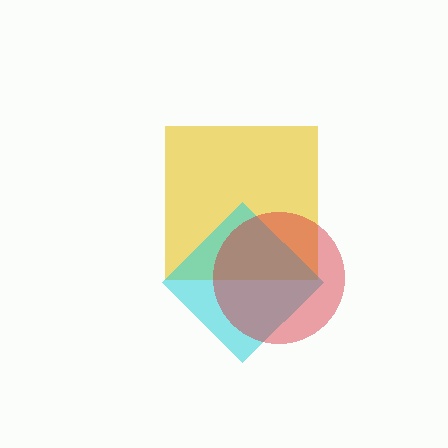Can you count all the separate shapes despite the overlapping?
Yes, there are 3 separate shapes.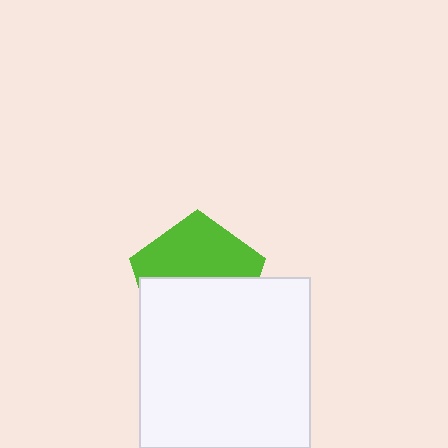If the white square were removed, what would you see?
You would see the complete lime pentagon.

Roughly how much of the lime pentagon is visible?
About half of it is visible (roughly 48%).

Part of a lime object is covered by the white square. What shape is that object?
It is a pentagon.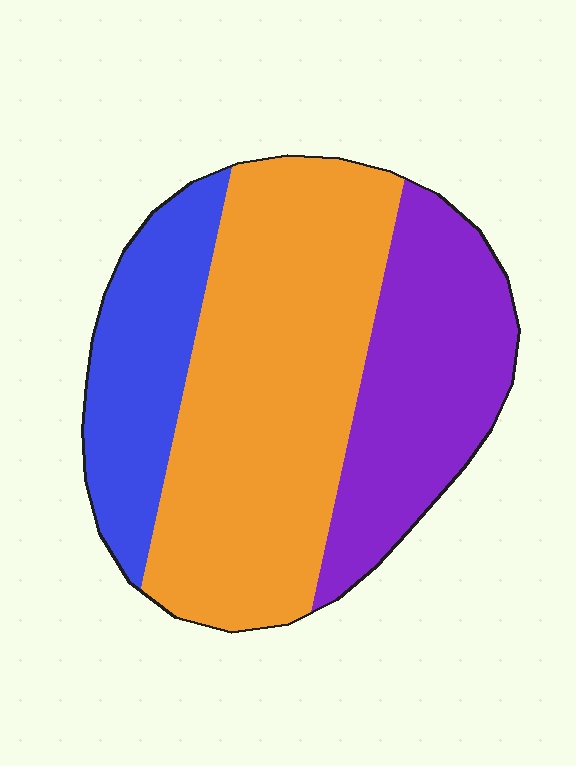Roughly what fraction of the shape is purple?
Purple covers around 30% of the shape.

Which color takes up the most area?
Orange, at roughly 50%.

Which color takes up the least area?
Blue, at roughly 20%.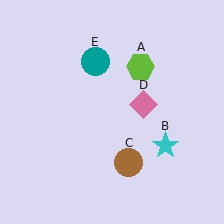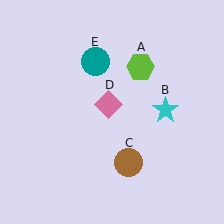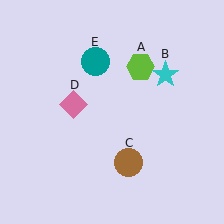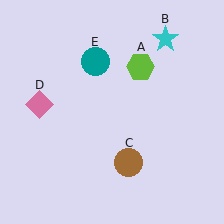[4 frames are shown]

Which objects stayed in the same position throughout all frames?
Lime hexagon (object A) and brown circle (object C) and teal circle (object E) remained stationary.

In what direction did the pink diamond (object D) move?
The pink diamond (object D) moved left.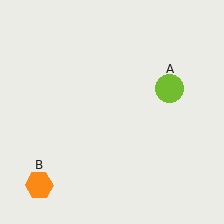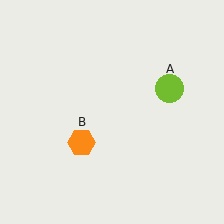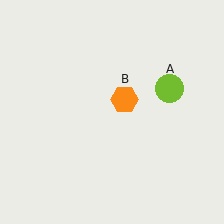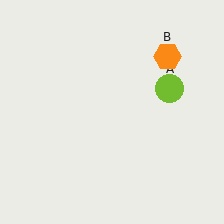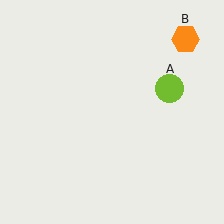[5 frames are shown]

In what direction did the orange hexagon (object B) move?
The orange hexagon (object B) moved up and to the right.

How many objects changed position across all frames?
1 object changed position: orange hexagon (object B).